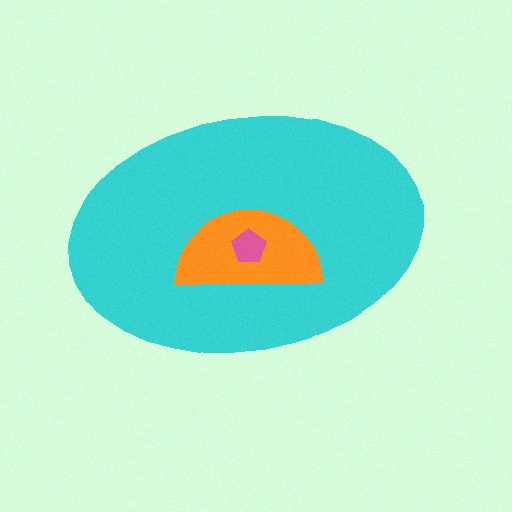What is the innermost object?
The pink pentagon.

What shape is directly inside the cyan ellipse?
The orange semicircle.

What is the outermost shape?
The cyan ellipse.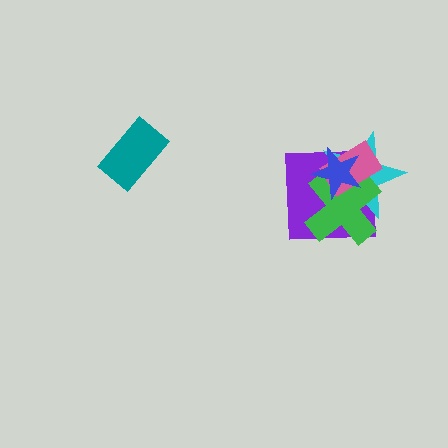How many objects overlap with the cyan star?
4 objects overlap with the cyan star.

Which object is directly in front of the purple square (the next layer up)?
The cyan star is directly in front of the purple square.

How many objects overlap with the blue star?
4 objects overlap with the blue star.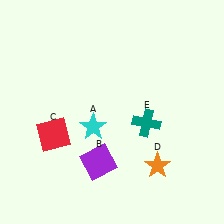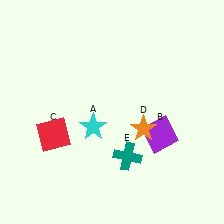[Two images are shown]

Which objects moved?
The objects that moved are: the purple square (B), the orange star (D), the teal cross (E).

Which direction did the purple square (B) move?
The purple square (B) moved right.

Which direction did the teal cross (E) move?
The teal cross (E) moved down.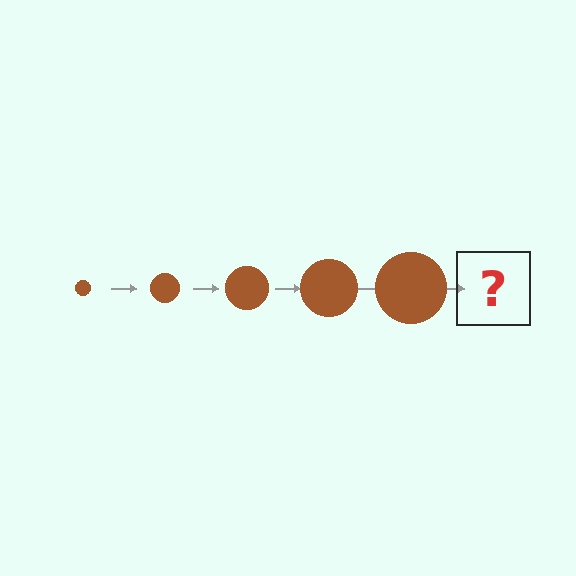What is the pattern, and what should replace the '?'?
The pattern is that the circle gets progressively larger each step. The '?' should be a brown circle, larger than the previous one.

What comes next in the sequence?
The next element should be a brown circle, larger than the previous one.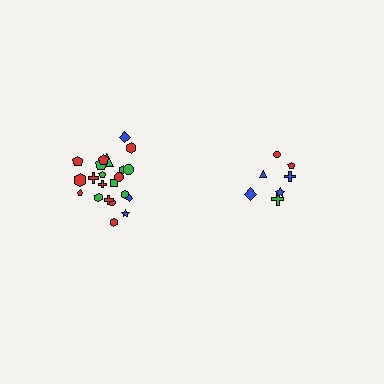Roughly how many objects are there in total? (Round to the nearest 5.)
Roughly 30 objects in total.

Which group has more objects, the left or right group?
The left group.